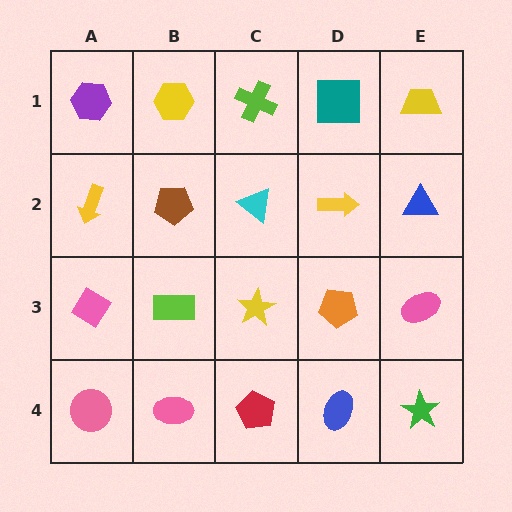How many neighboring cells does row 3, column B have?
4.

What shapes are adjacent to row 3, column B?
A brown pentagon (row 2, column B), a pink ellipse (row 4, column B), a pink diamond (row 3, column A), a yellow star (row 3, column C).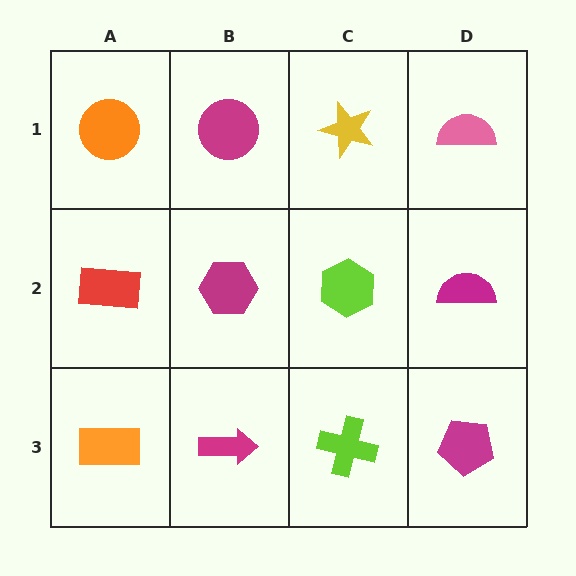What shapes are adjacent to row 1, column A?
A red rectangle (row 2, column A), a magenta circle (row 1, column B).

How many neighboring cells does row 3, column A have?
2.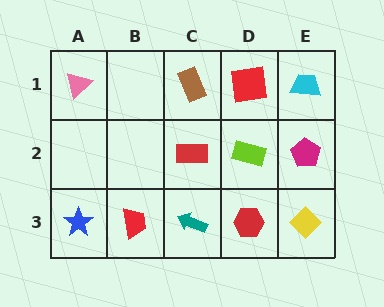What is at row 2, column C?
A red rectangle.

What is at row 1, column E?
A cyan trapezoid.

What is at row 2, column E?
A magenta pentagon.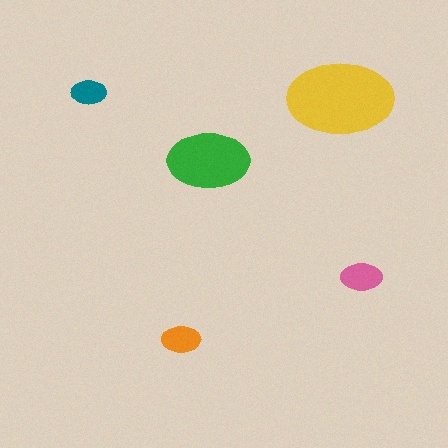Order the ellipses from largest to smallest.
the yellow one, the green one, the pink one, the orange one, the teal one.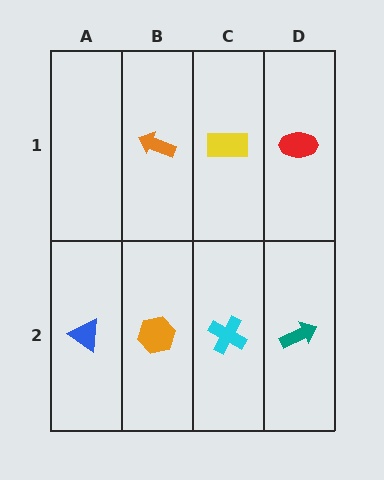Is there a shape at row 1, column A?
No, that cell is empty.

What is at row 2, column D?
A teal arrow.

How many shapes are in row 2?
4 shapes.